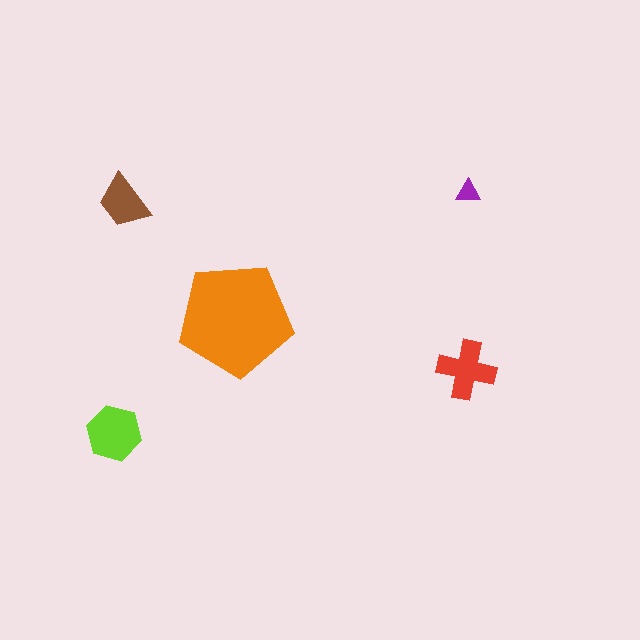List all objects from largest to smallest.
The orange pentagon, the lime hexagon, the red cross, the brown trapezoid, the purple triangle.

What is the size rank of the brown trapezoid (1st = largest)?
4th.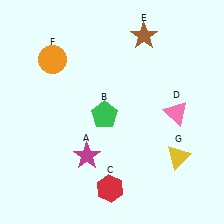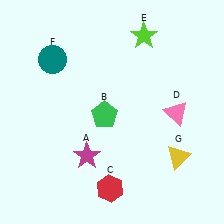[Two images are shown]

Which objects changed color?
E changed from brown to lime. F changed from orange to teal.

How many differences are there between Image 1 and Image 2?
There are 2 differences between the two images.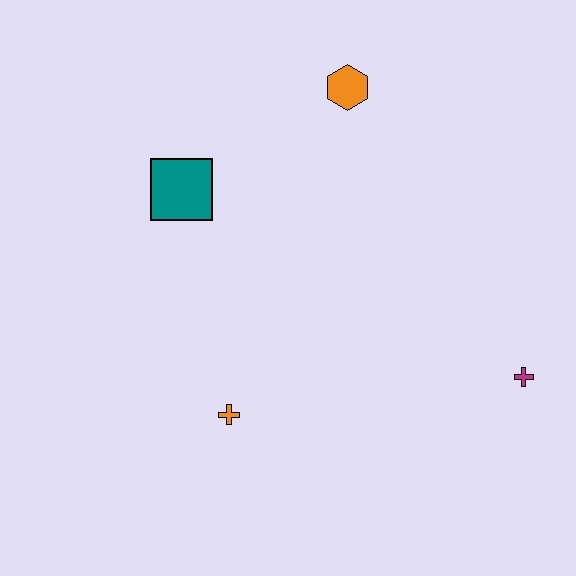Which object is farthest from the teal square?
The magenta cross is farthest from the teal square.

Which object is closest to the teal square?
The orange hexagon is closest to the teal square.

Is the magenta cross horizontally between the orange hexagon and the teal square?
No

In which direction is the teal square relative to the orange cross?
The teal square is above the orange cross.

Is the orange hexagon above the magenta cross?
Yes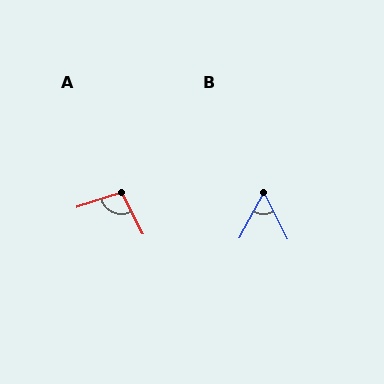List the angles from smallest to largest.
B (54°), A (99°).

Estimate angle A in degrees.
Approximately 99 degrees.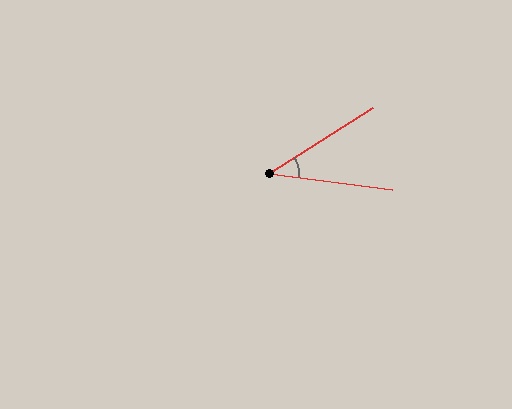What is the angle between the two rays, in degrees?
Approximately 40 degrees.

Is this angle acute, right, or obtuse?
It is acute.